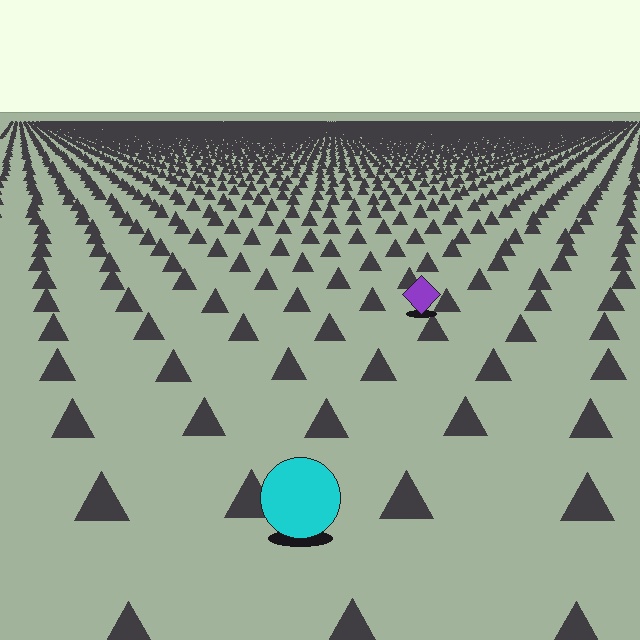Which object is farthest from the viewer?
The purple diamond is farthest from the viewer. It appears smaller and the ground texture around it is denser.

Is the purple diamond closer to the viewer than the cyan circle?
No. The cyan circle is closer — you can tell from the texture gradient: the ground texture is coarser near it.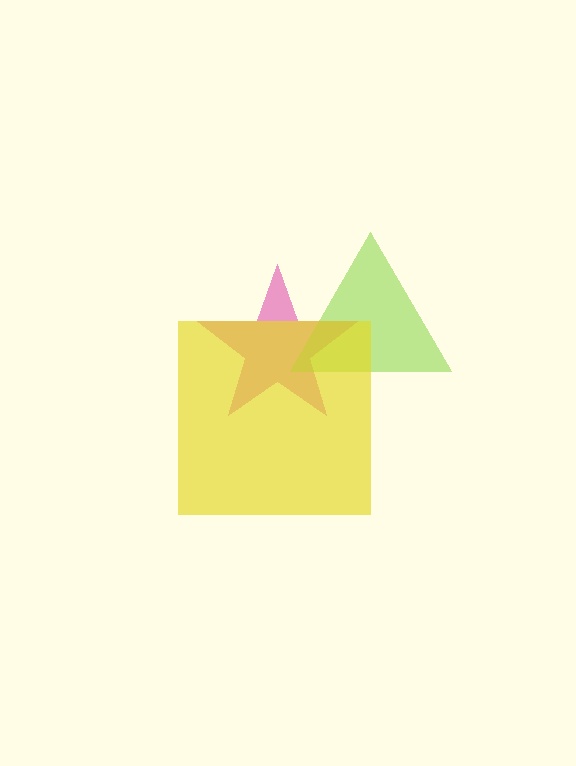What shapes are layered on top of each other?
The layered shapes are: a pink star, a lime triangle, a yellow square.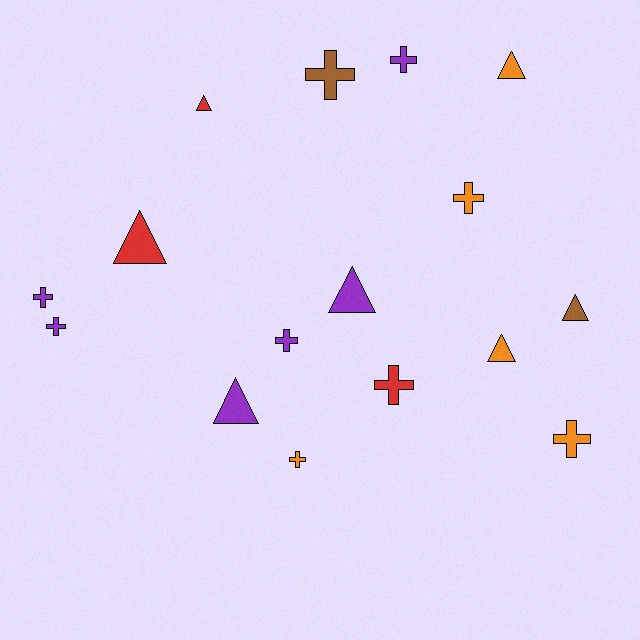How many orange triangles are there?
There are 2 orange triangles.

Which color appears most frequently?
Purple, with 6 objects.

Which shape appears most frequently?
Cross, with 9 objects.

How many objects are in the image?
There are 16 objects.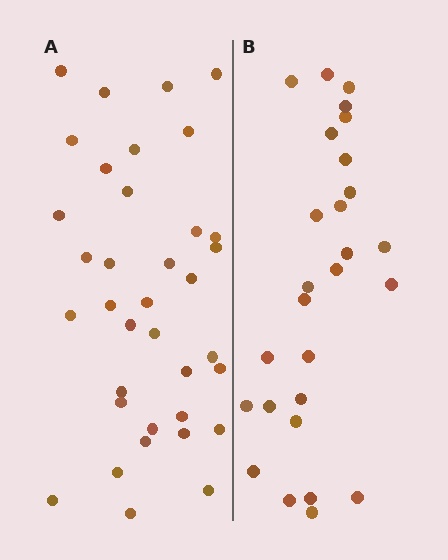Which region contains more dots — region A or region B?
Region A (the left region) has more dots.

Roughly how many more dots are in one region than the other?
Region A has roughly 8 or so more dots than region B.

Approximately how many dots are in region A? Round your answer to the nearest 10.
About 40 dots. (The exact count is 36, which rounds to 40.)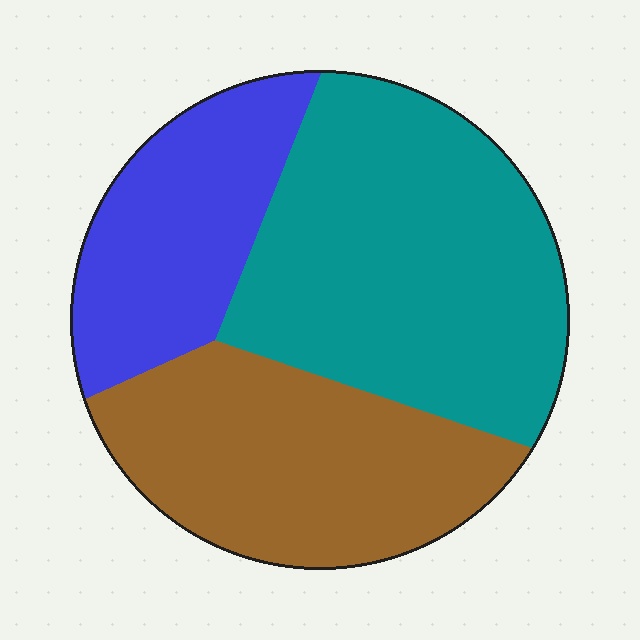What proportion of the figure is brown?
Brown covers 33% of the figure.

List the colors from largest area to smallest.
From largest to smallest: teal, brown, blue.